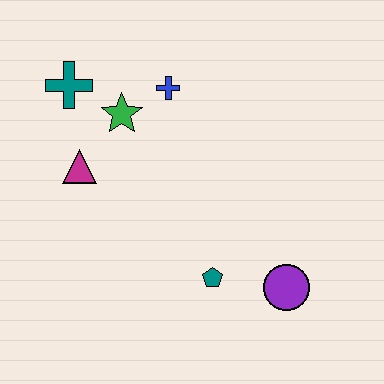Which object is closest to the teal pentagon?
The purple circle is closest to the teal pentagon.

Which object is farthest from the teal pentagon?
The teal cross is farthest from the teal pentagon.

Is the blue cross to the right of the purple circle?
No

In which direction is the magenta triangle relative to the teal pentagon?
The magenta triangle is to the left of the teal pentagon.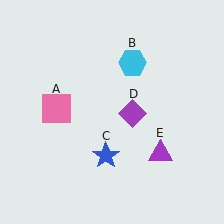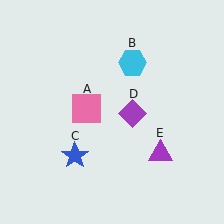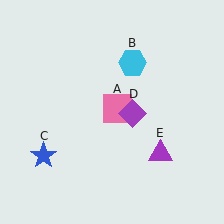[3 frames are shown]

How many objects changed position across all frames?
2 objects changed position: pink square (object A), blue star (object C).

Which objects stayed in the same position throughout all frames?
Cyan hexagon (object B) and purple diamond (object D) and purple triangle (object E) remained stationary.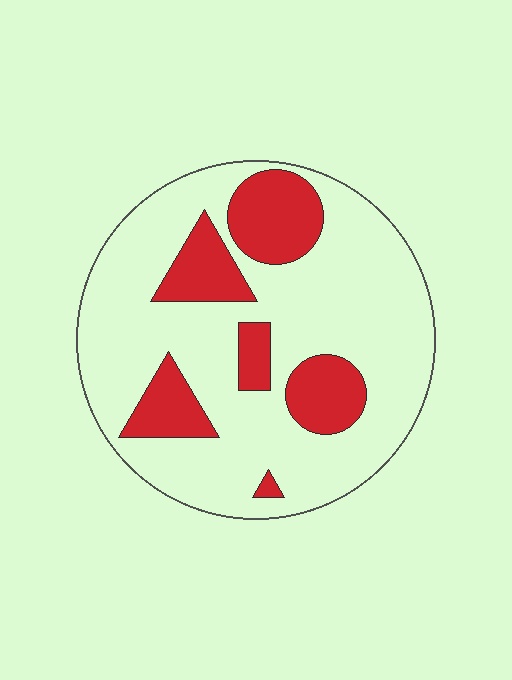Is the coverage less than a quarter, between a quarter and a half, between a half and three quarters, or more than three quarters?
Less than a quarter.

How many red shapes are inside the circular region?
6.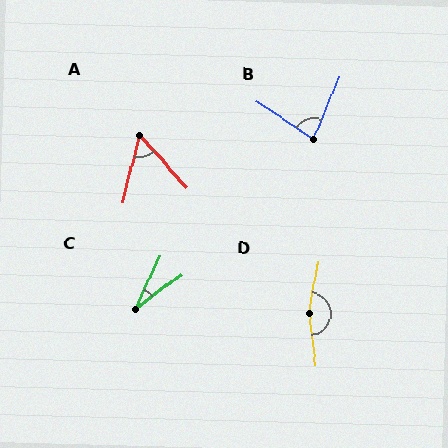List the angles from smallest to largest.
C (28°), A (56°), B (79°), D (163°).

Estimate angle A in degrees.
Approximately 56 degrees.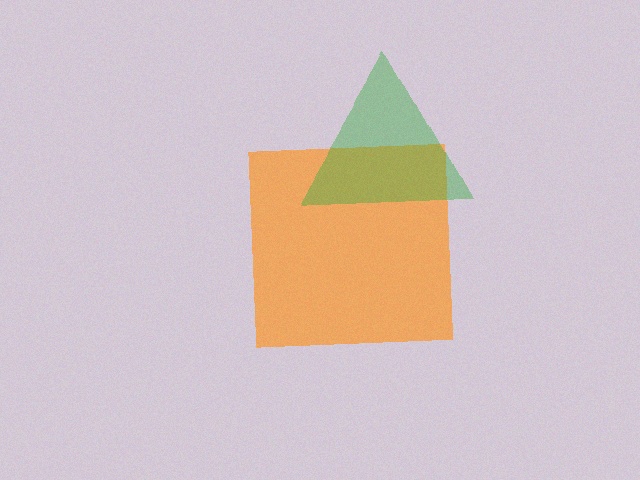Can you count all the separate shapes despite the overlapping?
Yes, there are 2 separate shapes.